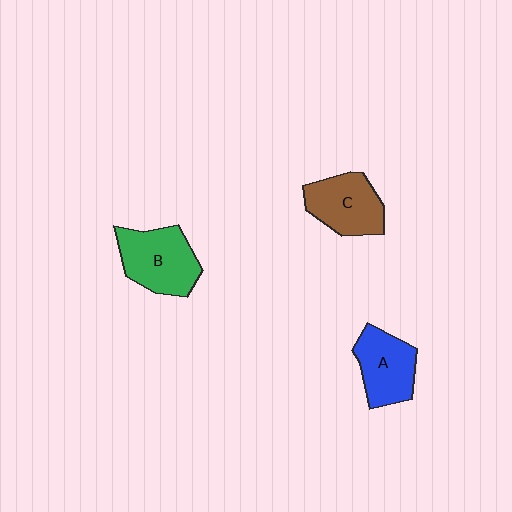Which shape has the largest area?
Shape B (green).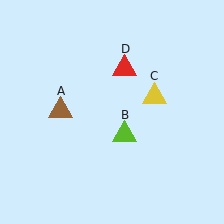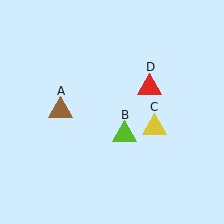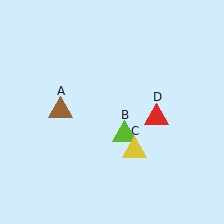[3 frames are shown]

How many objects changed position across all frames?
2 objects changed position: yellow triangle (object C), red triangle (object D).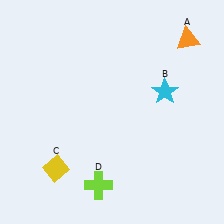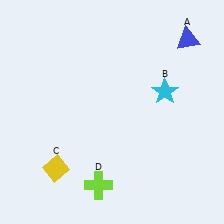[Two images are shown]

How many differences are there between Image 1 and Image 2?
There is 1 difference between the two images.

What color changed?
The triangle (A) changed from orange in Image 1 to blue in Image 2.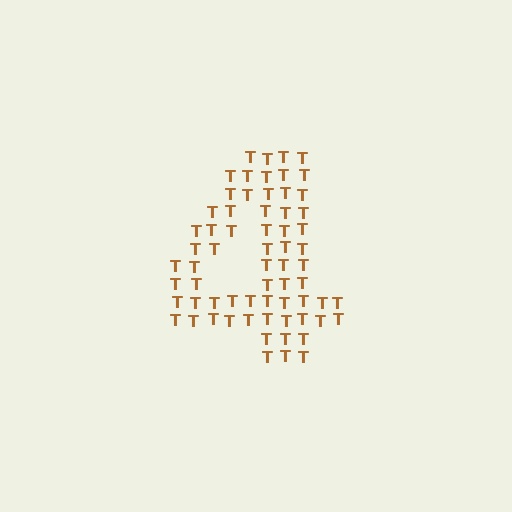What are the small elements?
The small elements are letter T's.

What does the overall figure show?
The overall figure shows the digit 4.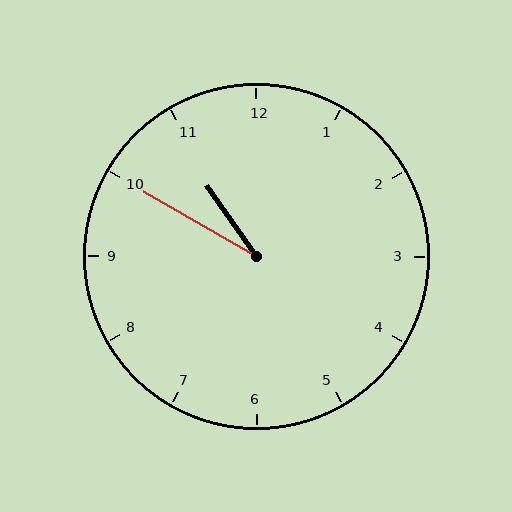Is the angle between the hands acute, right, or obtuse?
It is acute.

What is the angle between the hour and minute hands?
Approximately 25 degrees.